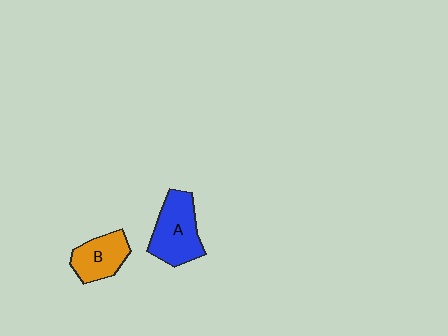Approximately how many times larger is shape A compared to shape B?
Approximately 1.4 times.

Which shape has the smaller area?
Shape B (orange).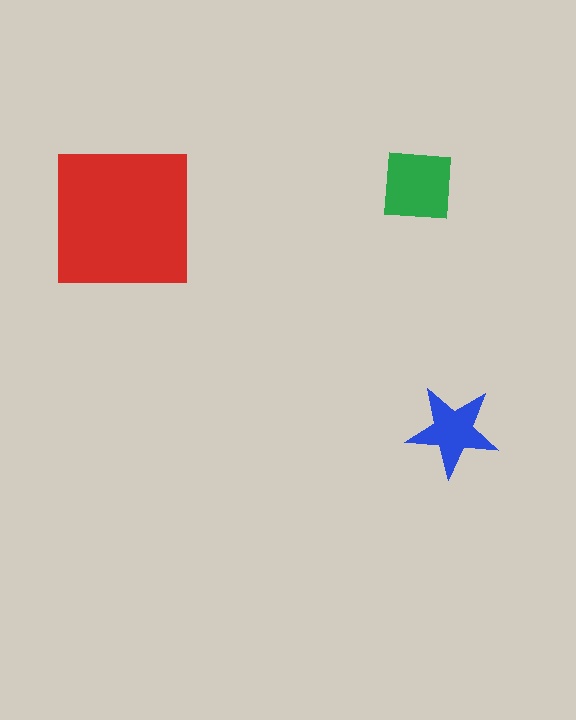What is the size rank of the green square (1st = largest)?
2nd.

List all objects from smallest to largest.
The blue star, the green square, the red square.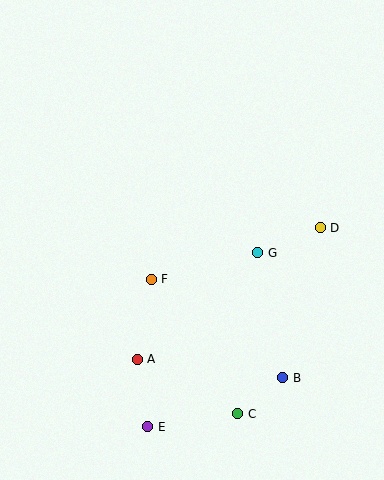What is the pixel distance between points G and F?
The distance between G and F is 110 pixels.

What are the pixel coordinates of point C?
Point C is at (238, 414).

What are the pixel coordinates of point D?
Point D is at (320, 228).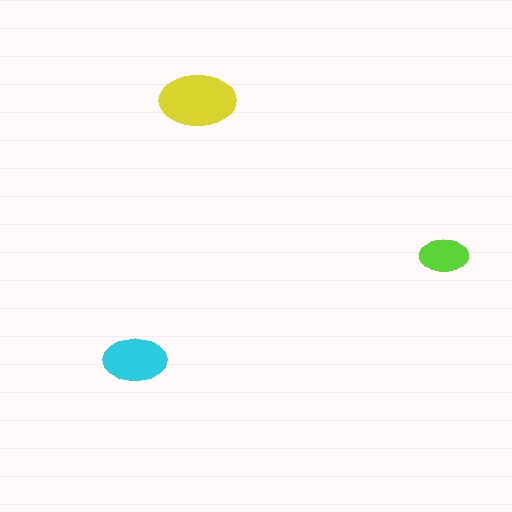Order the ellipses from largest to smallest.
the yellow one, the cyan one, the lime one.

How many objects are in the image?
There are 3 objects in the image.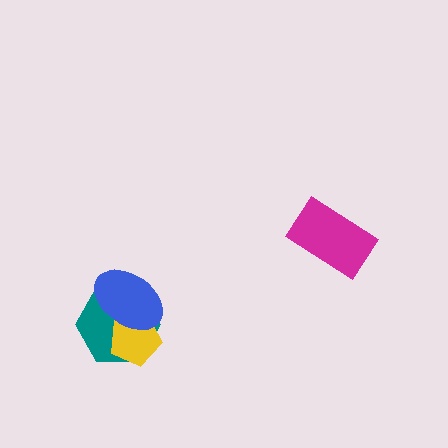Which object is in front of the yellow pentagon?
The blue ellipse is in front of the yellow pentagon.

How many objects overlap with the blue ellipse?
2 objects overlap with the blue ellipse.